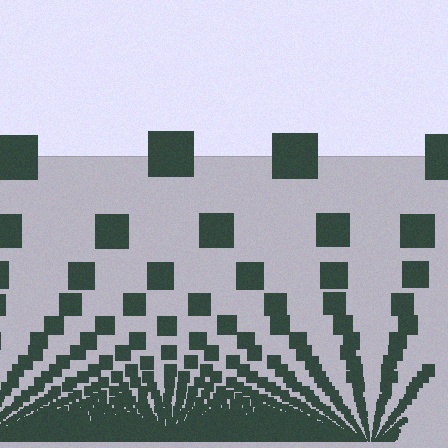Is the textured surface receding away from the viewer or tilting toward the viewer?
The surface appears to tilt toward the viewer. Texture elements get larger and sparser toward the top.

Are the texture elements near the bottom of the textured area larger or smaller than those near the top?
Smaller. The gradient is inverted — elements near the bottom are smaller and denser.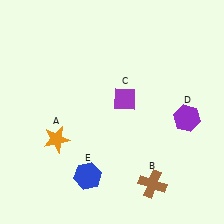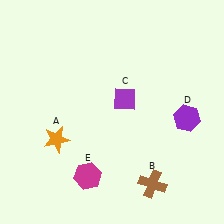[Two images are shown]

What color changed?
The hexagon (E) changed from blue in Image 1 to magenta in Image 2.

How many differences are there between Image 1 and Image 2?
There is 1 difference between the two images.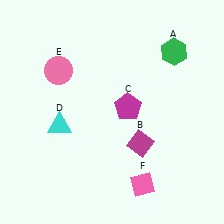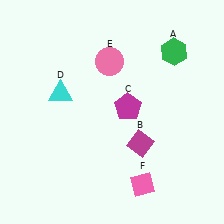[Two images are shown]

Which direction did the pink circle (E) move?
The pink circle (E) moved right.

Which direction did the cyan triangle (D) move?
The cyan triangle (D) moved up.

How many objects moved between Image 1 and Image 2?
2 objects moved between the two images.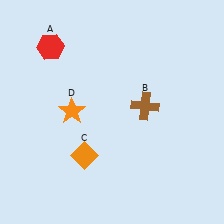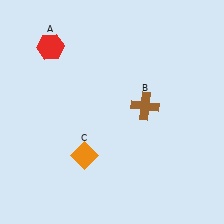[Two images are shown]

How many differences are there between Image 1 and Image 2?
There is 1 difference between the two images.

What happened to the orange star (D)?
The orange star (D) was removed in Image 2. It was in the top-left area of Image 1.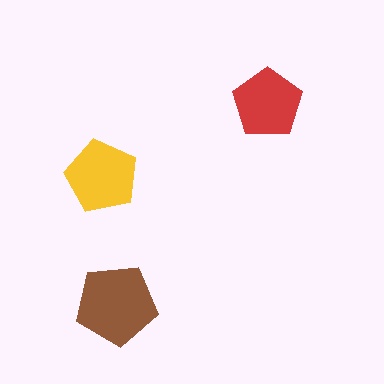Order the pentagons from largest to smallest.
the brown one, the yellow one, the red one.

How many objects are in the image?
There are 3 objects in the image.